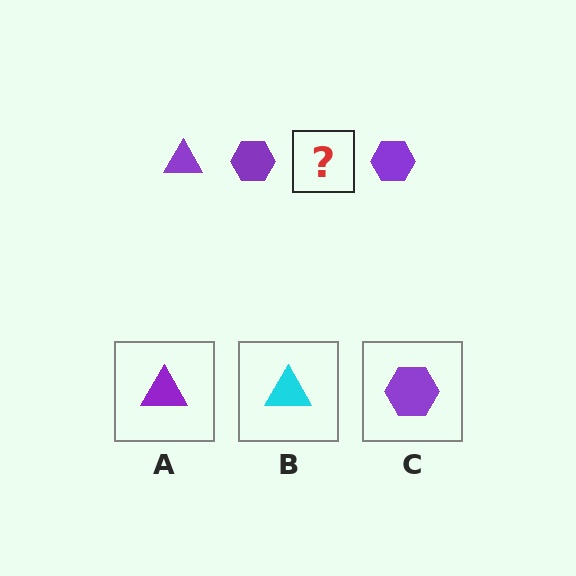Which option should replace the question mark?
Option A.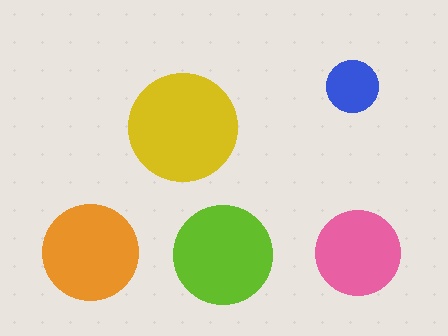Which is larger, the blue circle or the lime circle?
The lime one.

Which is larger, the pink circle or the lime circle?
The lime one.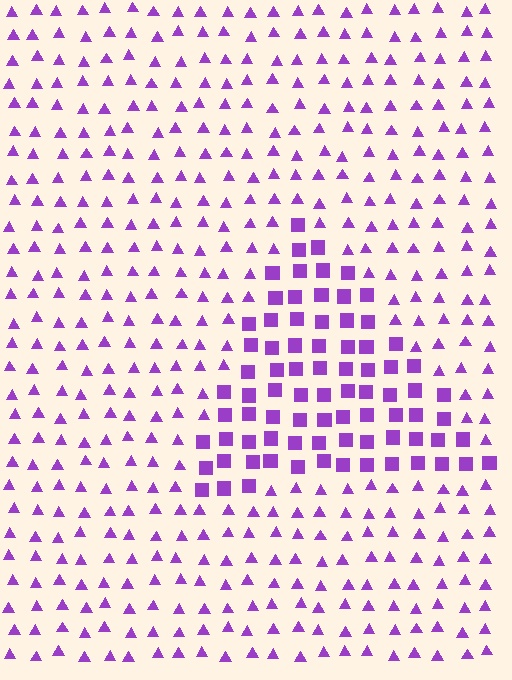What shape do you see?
I see a triangle.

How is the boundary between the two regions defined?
The boundary is defined by a change in element shape: squares inside vs. triangles outside. All elements share the same color and spacing.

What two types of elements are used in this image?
The image uses squares inside the triangle region and triangles outside it.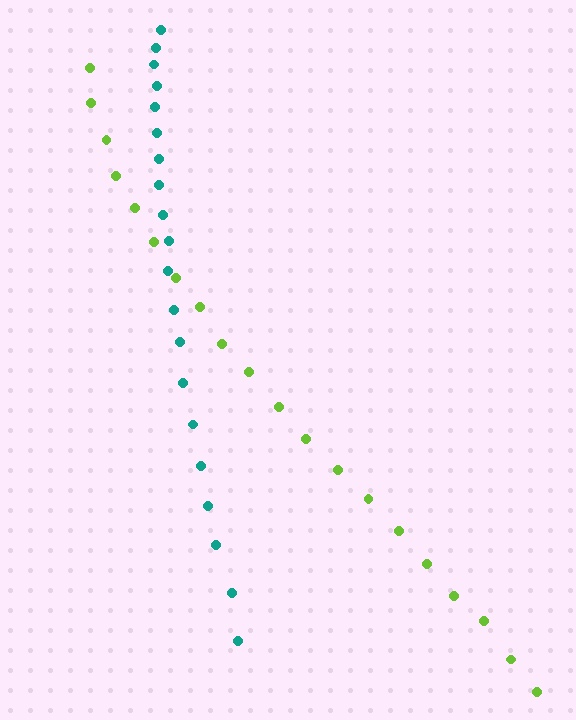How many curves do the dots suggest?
There are 2 distinct paths.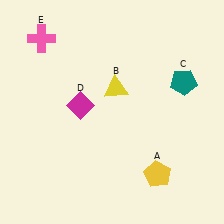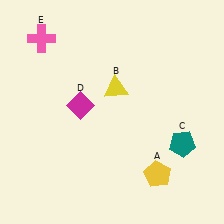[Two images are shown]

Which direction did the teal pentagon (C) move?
The teal pentagon (C) moved down.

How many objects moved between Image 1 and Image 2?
1 object moved between the two images.